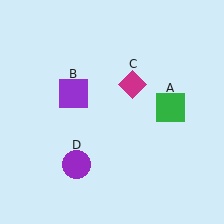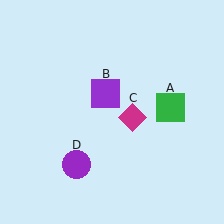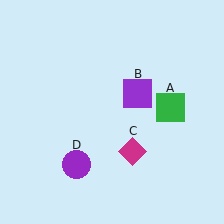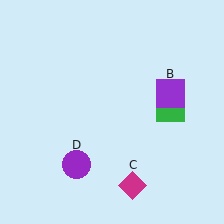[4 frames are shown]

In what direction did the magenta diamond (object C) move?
The magenta diamond (object C) moved down.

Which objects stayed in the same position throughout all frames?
Green square (object A) and purple circle (object D) remained stationary.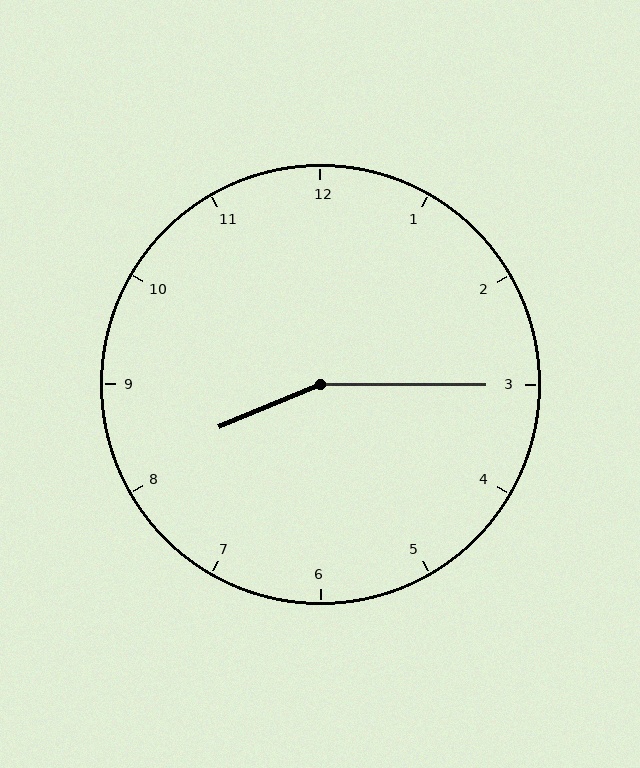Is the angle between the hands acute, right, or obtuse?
It is obtuse.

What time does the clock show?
8:15.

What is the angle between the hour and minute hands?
Approximately 158 degrees.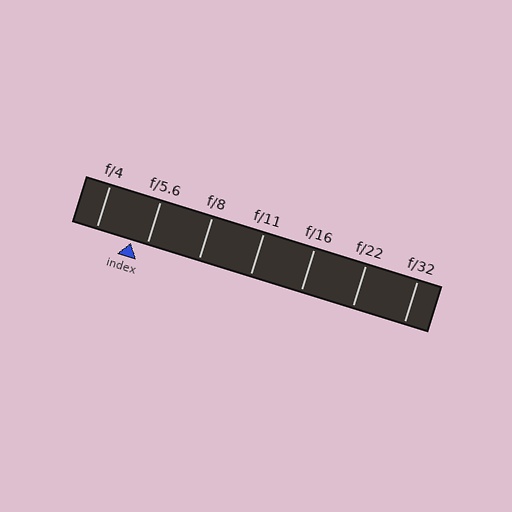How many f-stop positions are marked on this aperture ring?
There are 7 f-stop positions marked.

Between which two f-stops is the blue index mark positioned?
The index mark is between f/4 and f/5.6.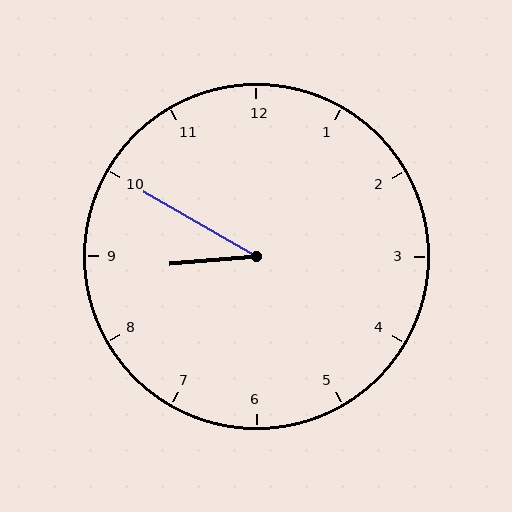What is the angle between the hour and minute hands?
Approximately 35 degrees.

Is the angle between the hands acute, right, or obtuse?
It is acute.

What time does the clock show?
8:50.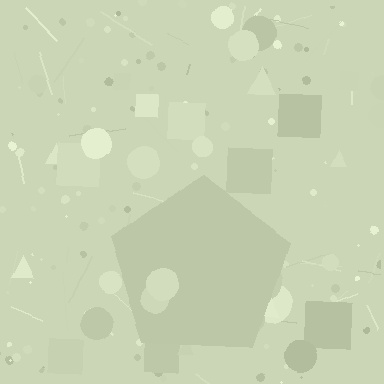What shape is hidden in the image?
A pentagon is hidden in the image.